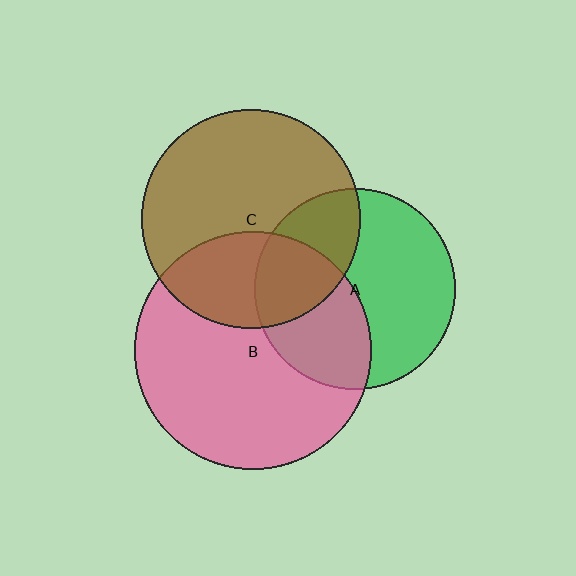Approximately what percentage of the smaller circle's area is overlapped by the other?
Approximately 30%.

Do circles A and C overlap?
Yes.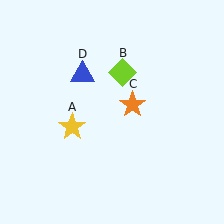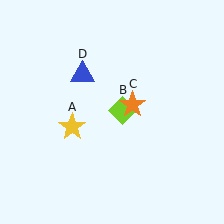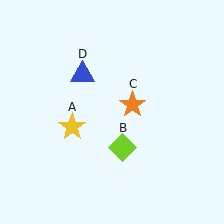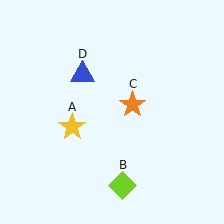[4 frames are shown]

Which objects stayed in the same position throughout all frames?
Yellow star (object A) and orange star (object C) and blue triangle (object D) remained stationary.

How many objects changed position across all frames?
1 object changed position: lime diamond (object B).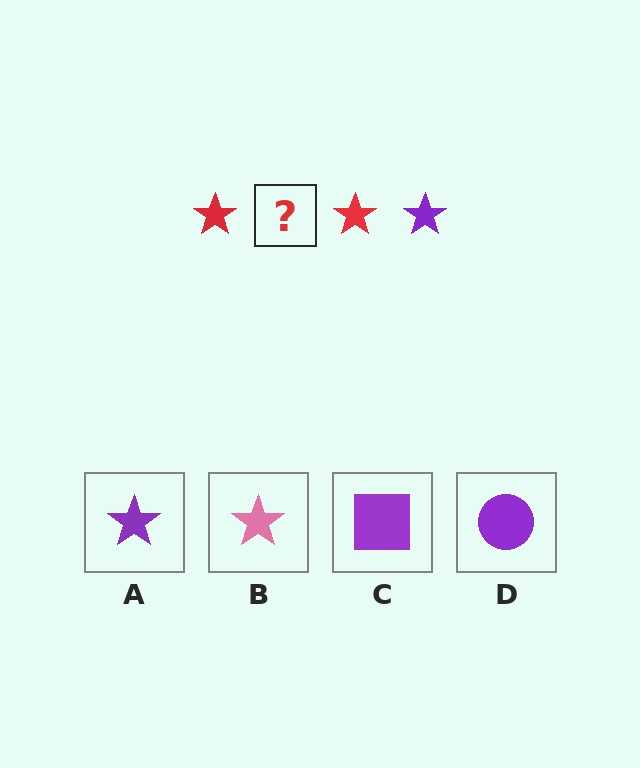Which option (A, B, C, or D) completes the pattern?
A.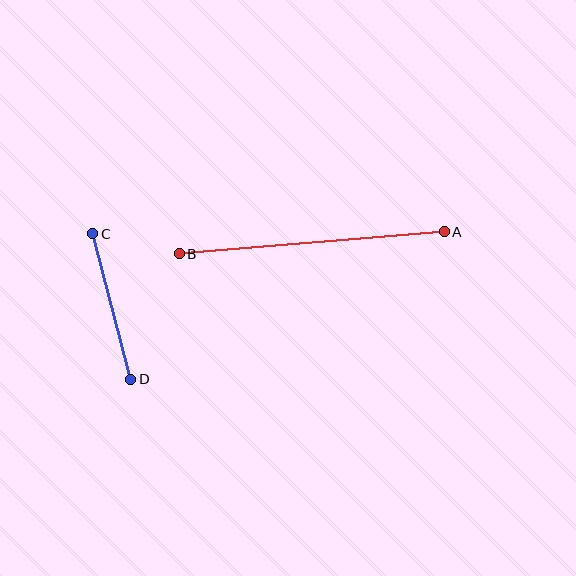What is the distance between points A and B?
The distance is approximately 266 pixels.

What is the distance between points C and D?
The distance is approximately 150 pixels.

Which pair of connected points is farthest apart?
Points A and B are farthest apart.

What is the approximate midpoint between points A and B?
The midpoint is at approximately (312, 243) pixels.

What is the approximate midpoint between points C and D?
The midpoint is at approximately (112, 307) pixels.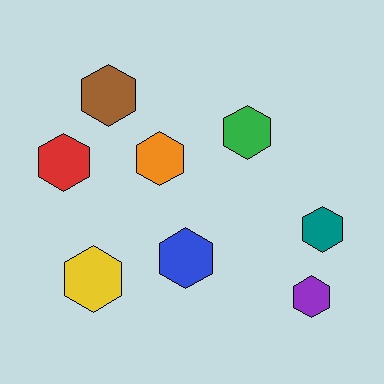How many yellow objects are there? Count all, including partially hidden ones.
There is 1 yellow object.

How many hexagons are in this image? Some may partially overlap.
There are 8 hexagons.